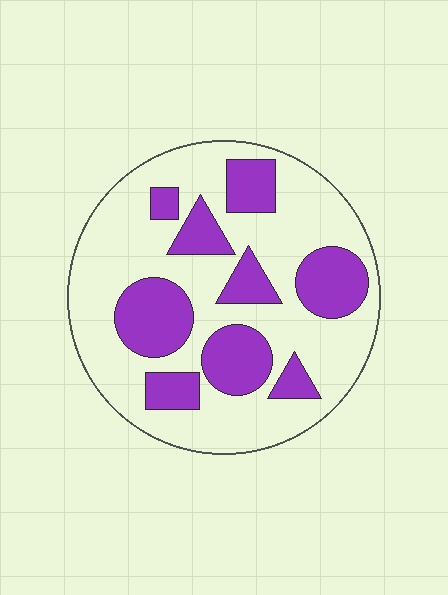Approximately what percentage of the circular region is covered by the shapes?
Approximately 30%.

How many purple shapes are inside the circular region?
9.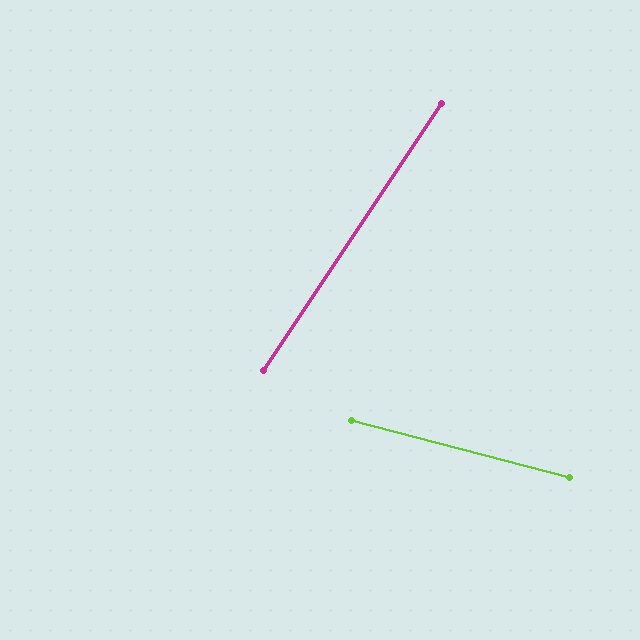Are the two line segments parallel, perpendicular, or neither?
Neither parallel nor perpendicular — they differ by about 71°.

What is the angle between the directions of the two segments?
Approximately 71 degrees.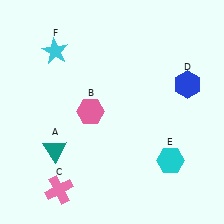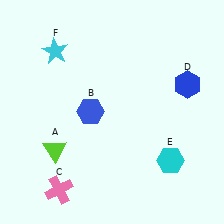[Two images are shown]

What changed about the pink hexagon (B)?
In Image 1, B is pink. In Image 2, it changed to blue.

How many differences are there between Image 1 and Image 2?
There are 2 differences between the two images.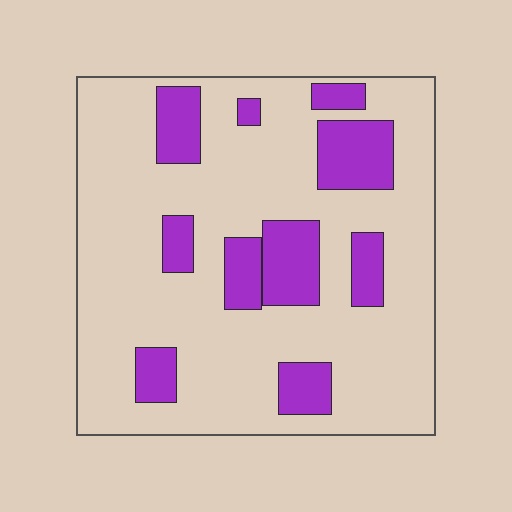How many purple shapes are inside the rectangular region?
10.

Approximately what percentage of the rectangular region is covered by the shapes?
Approximately 20%.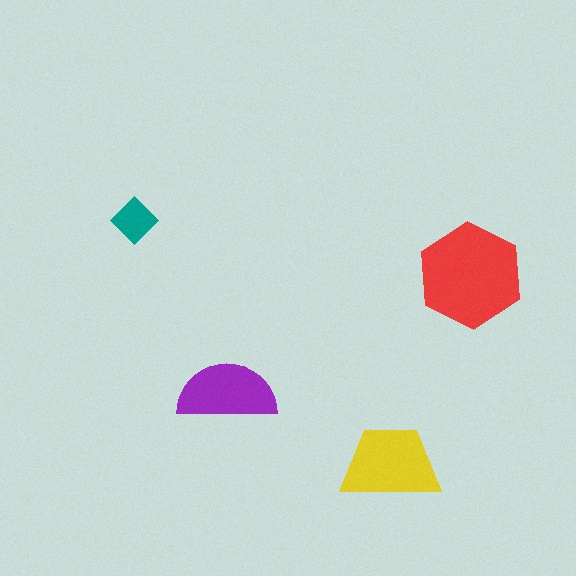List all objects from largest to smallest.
The red hexagon, the yellow trapezoid, the purple semicircle, the teal diamond.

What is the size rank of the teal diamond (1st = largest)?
4th.